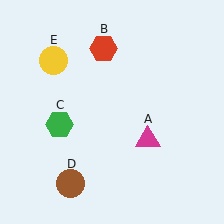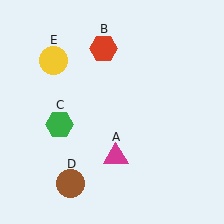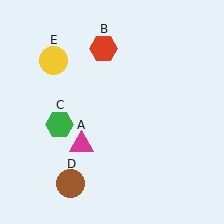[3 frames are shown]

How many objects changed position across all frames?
1 object changed position: magenta triangle (object A).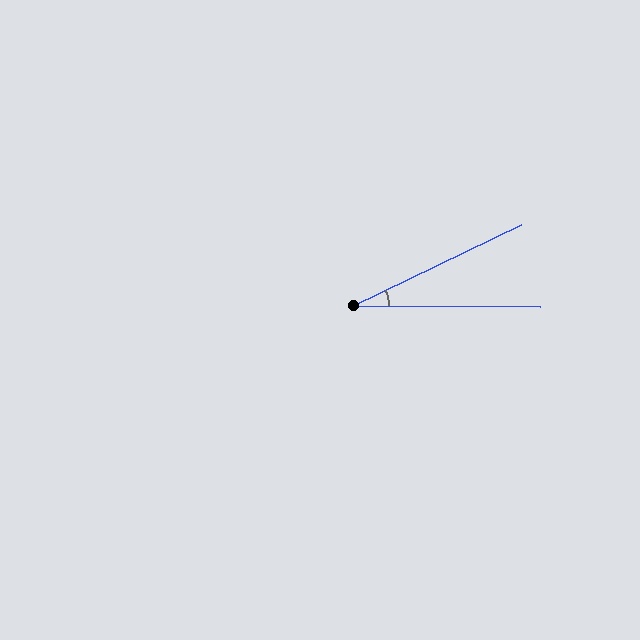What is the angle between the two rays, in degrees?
Approximately 26 degrees.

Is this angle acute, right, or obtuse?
It is acute.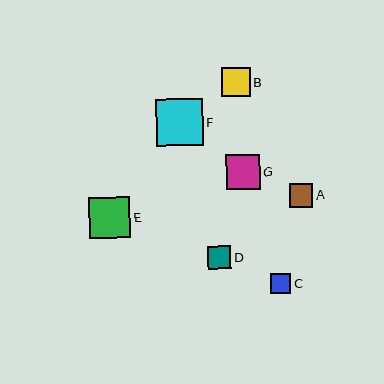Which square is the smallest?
Square C is the smallest with a size of approximately 20 pixels.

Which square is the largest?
Square F is the largest with a size of approximately 47 pixels.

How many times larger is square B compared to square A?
Square B is approximately 1.2 times the size of square A.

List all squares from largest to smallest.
From largest to smallest: F, E, G, B, A, D, C.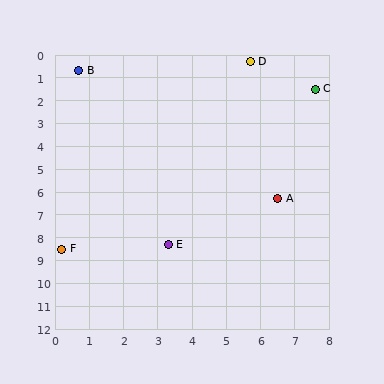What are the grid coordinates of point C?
Point C is at approximately (7.6, 1.5).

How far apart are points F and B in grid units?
Points F and B are about 7.8 grid units apart.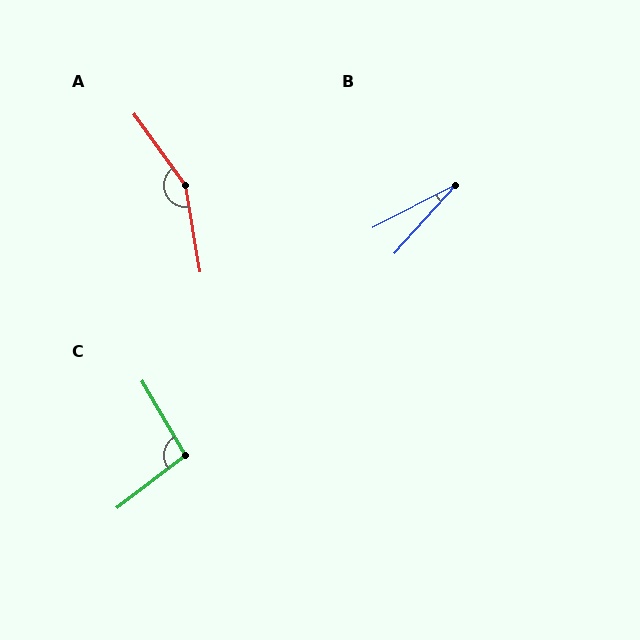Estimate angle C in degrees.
Approximately 97 degrees.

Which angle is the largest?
A, at approximately 154 degrees.